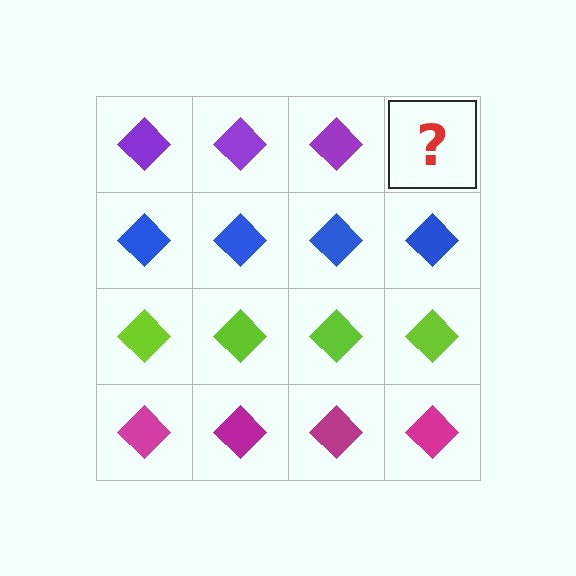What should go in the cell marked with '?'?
The missing cell should contain a purple diamond.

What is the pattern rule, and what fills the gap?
The rule is that each row has a consistent color. The gap should be filled with a purple diamond.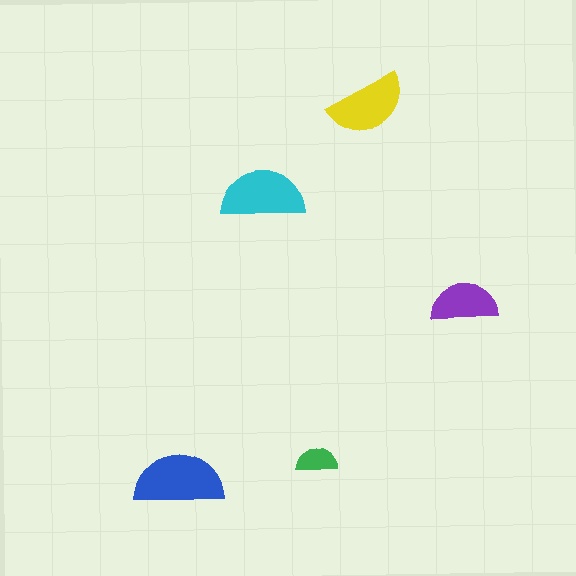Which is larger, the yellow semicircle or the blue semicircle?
The blue one.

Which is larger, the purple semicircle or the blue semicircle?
The blue one.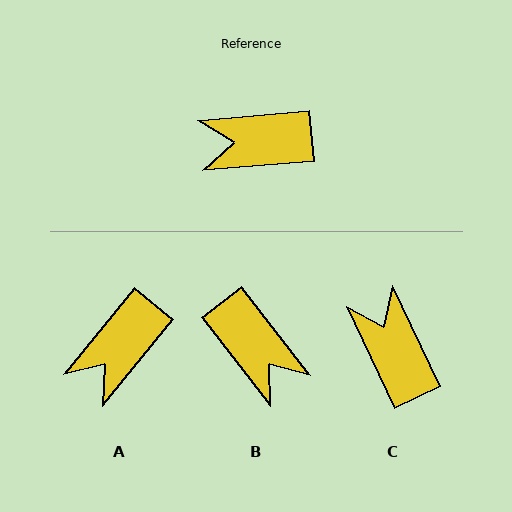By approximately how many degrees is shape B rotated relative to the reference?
Approximately 123 degrees counter-clockwise.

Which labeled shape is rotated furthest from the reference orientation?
B, about 123 degrees away.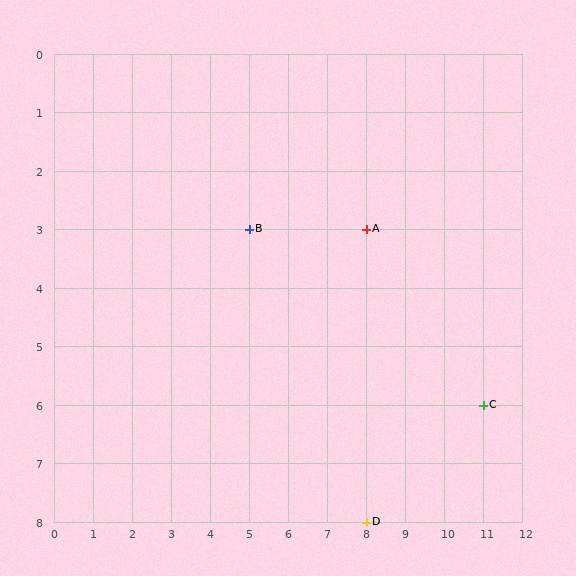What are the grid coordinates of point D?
Point D is at grid coordinates (8, 8).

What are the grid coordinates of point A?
Point A is at grid coordinates (8, 3).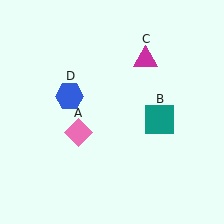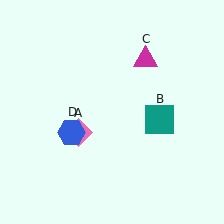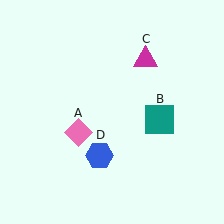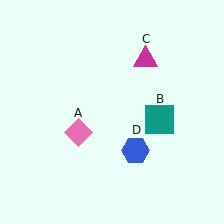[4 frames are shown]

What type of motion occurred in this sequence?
The blue hexagon (object D) rotated counterclockwise around the center of the scene.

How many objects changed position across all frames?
1 object changed position: blue hexagon (object D).